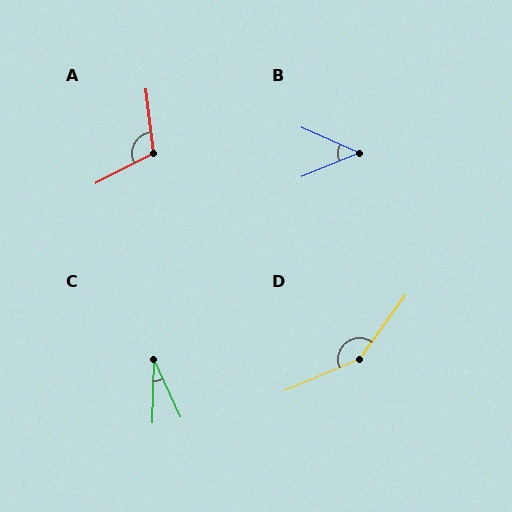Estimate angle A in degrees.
Approximately 110 degrees.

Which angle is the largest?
D, at approximately 149 degrees.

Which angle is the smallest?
C, at approximately 26 degrees.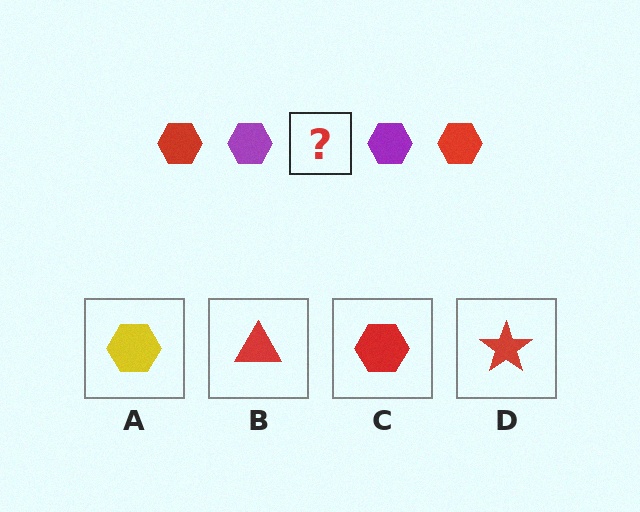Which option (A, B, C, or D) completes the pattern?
C.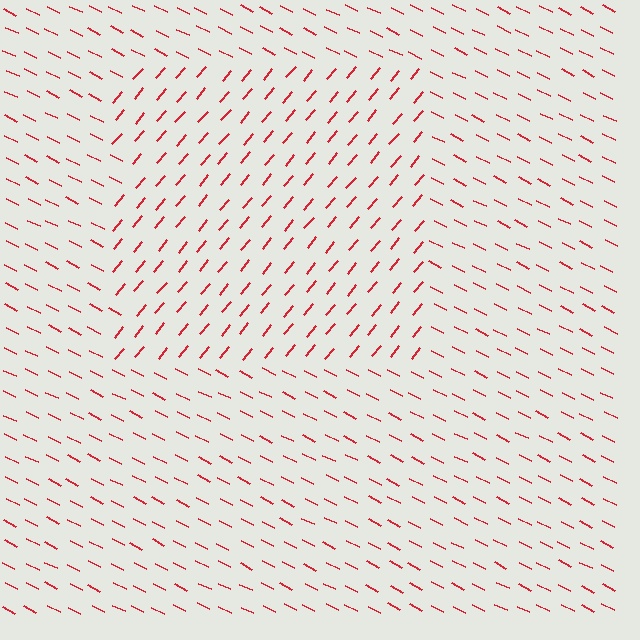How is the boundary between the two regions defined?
The boundary is defined purely by a change in line orientation (approximately 77 degrees difference). All lines are the same color and thickness.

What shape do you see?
I see a rectangle.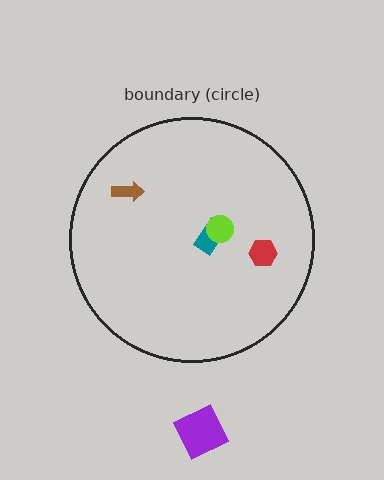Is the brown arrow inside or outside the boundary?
Inside.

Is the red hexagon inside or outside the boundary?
Inside.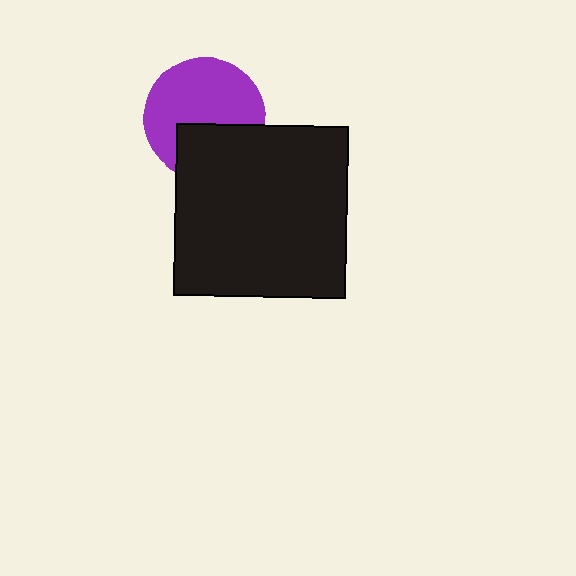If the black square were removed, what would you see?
You would see the complete purple circle.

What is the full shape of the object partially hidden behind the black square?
The partially hidden object is a purple circle.